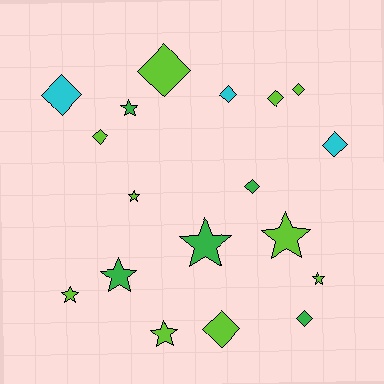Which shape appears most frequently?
Diamond, with 10 objects.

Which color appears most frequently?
Lime, with 10 objects.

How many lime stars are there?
There are 5 lime stars.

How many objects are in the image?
There are 18 objects.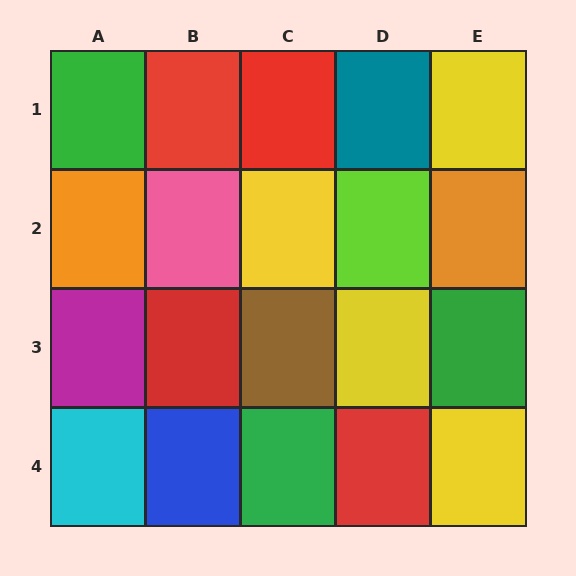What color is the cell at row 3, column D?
Yellow.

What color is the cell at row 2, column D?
Lime.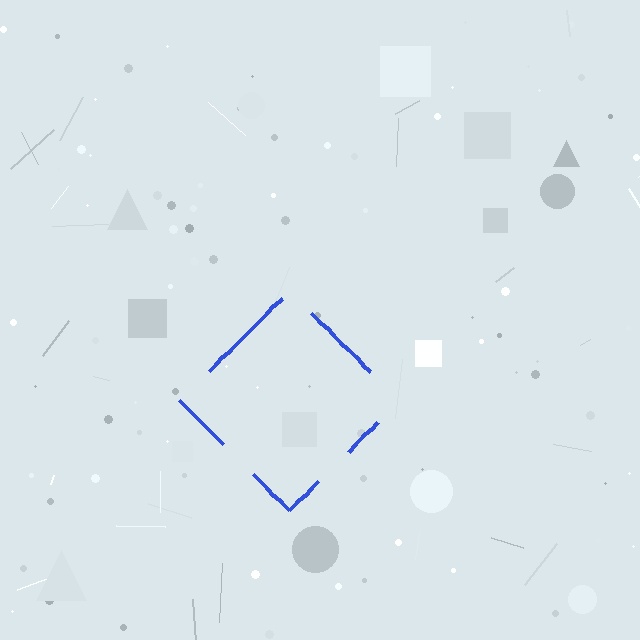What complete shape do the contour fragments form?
The contour fragments form a diamond.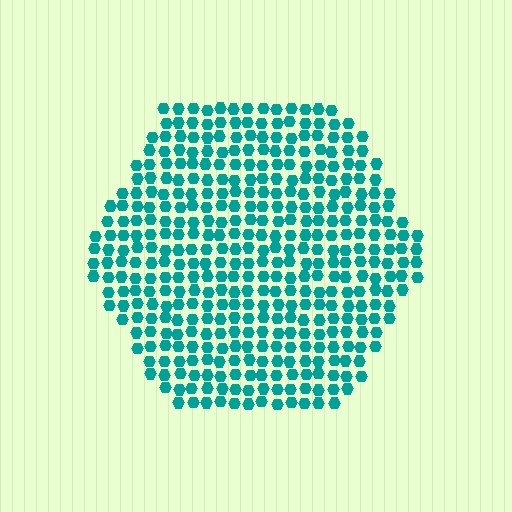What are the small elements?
The small elements are hexagons.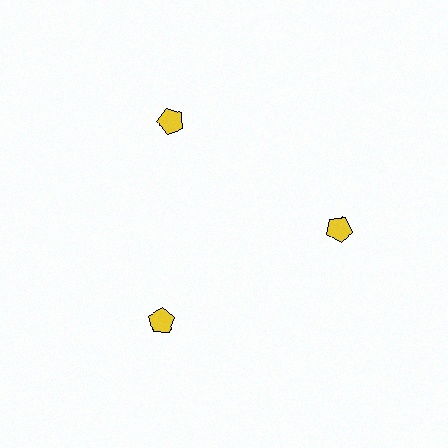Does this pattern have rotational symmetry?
Yes, this pattern has 3-fold rotational symmetry. It looks the same after rotating 120 degrees around the center.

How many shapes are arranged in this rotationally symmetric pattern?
There are 6 shapes, arranged in 3 groups of 2.